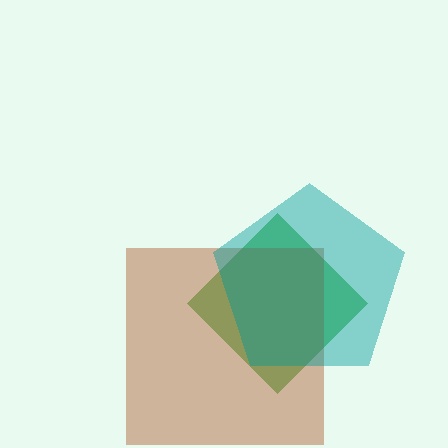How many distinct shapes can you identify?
There are 3 distinct shapes: a green diamond, a brown square, a teal pentagon.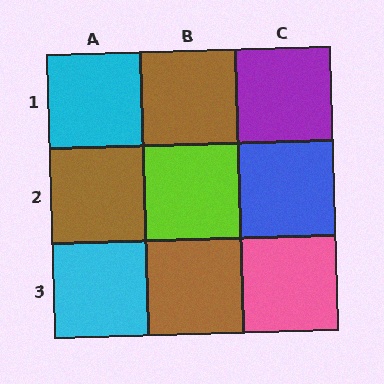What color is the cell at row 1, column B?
Brown.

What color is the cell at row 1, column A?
Cyan.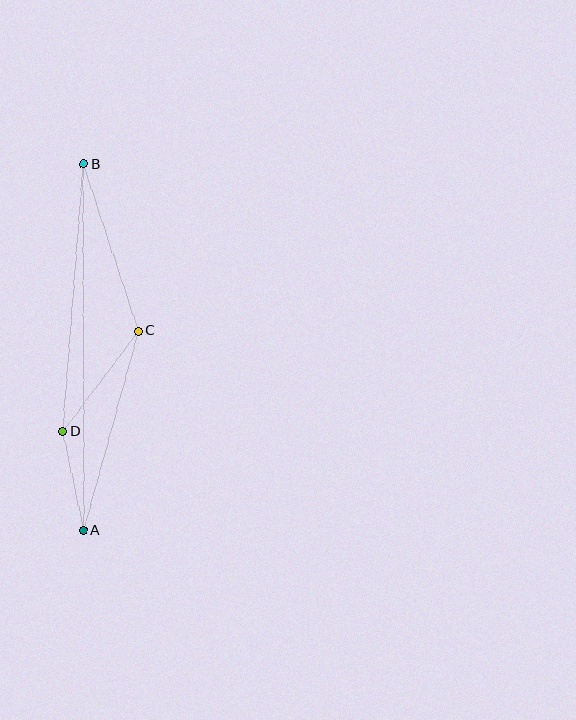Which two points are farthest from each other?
Points A and B are farthest from each other.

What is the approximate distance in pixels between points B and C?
The distance between B and C is approximately 176 pixels.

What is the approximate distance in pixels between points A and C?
The distance between A and C is approximately 207 pixels.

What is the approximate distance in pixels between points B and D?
The distance between B and D is approximately 268 pixels.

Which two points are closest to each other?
Points A and D are closest to each other.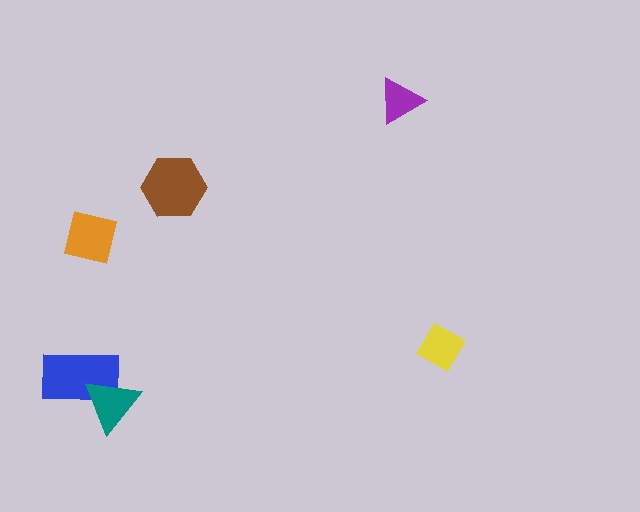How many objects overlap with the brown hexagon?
0 objects overlap with the brown hexagon.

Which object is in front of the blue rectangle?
The teal triangle is in front of the blue rectangle.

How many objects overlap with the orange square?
0 objects overlap with the orange square.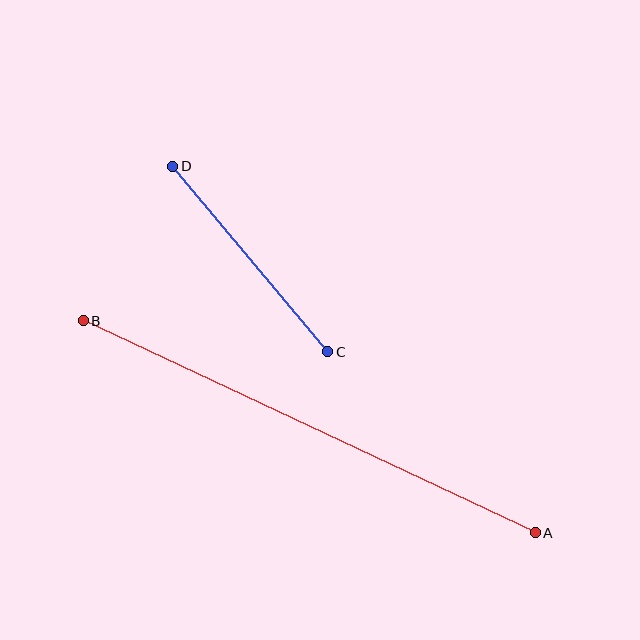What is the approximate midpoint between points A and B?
The midpoint is at approximately (309, 427) pixels.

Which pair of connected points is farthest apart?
Points A and B are farthest apart.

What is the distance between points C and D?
The distance is approximately 242 pixels.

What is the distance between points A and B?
The distance is approximately 499 pixels.